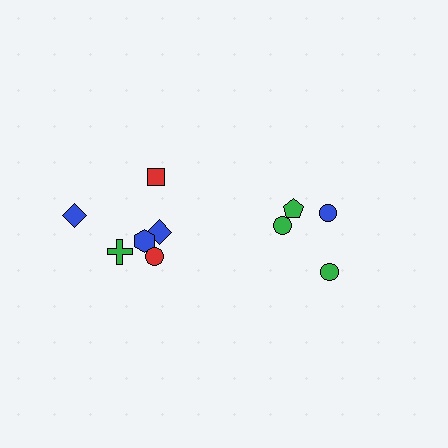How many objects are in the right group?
There are 4 objects.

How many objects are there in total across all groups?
There are 10 objects.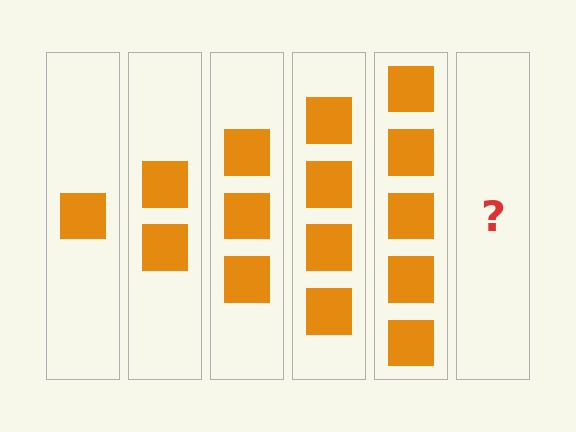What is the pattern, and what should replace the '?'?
The pattern is that each step adds one more square. The '?' should be 6 squares.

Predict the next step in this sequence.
The next step is 6 squares.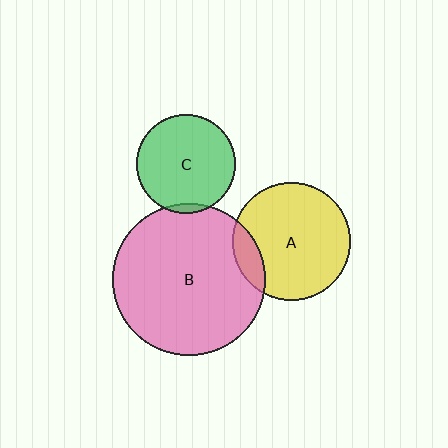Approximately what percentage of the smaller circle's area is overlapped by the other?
Approximately 15%.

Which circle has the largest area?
Circle B (pink).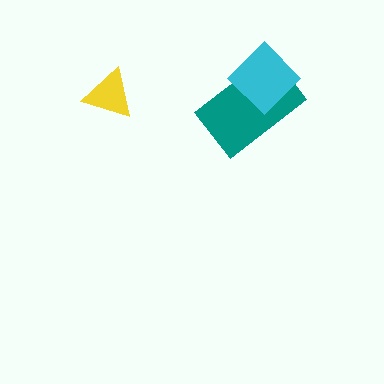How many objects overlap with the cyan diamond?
1 object overlaps with the cyan diamond.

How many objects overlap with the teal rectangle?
1 object overlaps with the teal rectangle.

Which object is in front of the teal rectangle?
The cyan diamond is in front of the teal rectangle.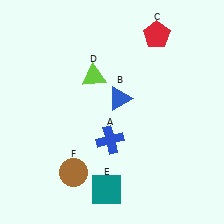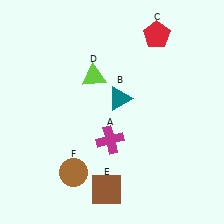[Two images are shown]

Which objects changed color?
A changed from blue to magenta. B changed from blue to teal. E changed from teal to brown.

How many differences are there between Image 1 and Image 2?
There are 3 differences between the two images.